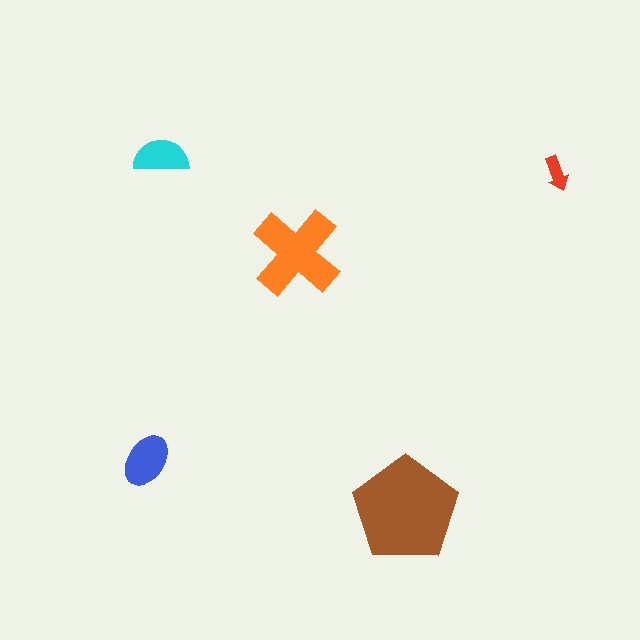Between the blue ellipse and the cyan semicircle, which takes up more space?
The blue ellipse.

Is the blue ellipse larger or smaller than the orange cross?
Smaller.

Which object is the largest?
The brown pentagon.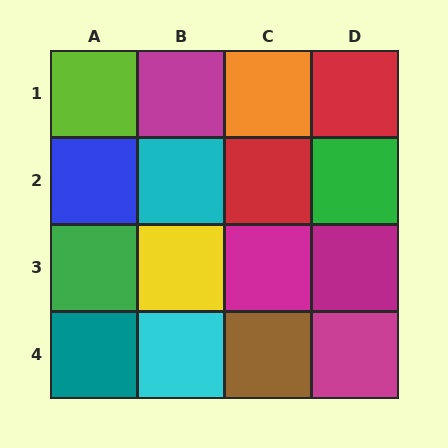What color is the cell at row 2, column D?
Green.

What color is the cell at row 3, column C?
Magenta.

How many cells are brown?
1 cell is brown.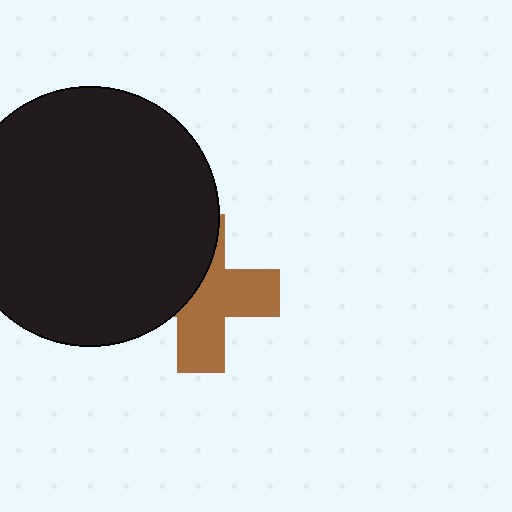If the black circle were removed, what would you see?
You would see the complete brown cross.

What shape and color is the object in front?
The object in front is a black circle.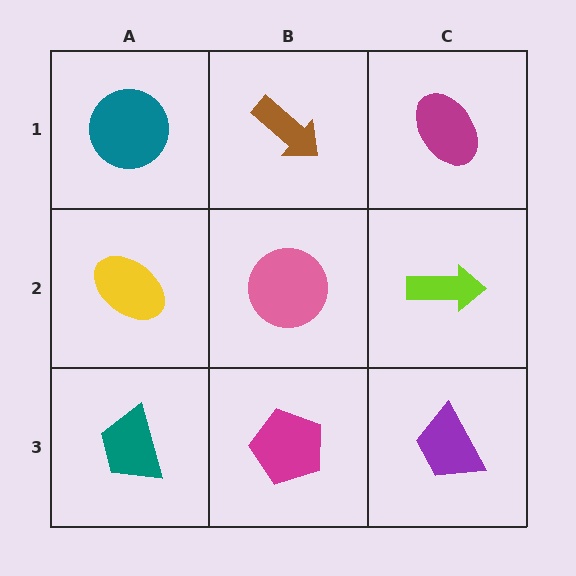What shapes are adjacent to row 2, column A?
A teal circle (row 1, column A), a teal trapezoid (row 3, column A), a pink circle (row 2, column B).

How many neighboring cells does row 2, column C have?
3.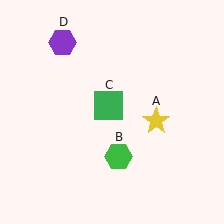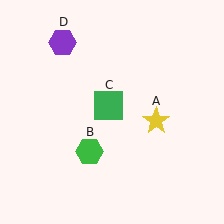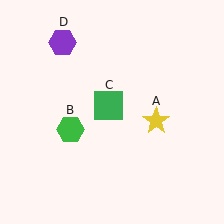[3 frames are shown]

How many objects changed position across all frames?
1 object changed position: green hexagon (object B).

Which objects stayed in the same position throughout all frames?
Yellow star (object A) and green square (object C) and purple hexagon (object D) remained stationary.